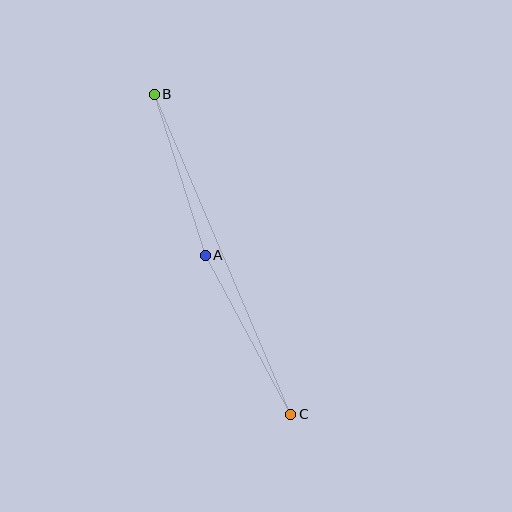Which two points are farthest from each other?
Points B and C are farthest from each other.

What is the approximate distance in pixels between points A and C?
The distance between A and C is approximately 180 pixels.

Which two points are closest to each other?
Points A and B are closest to each other.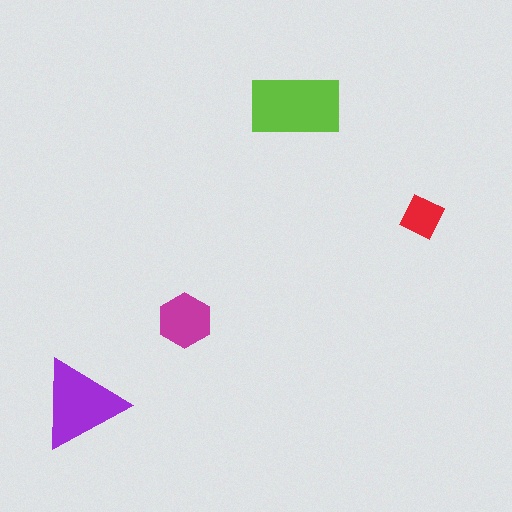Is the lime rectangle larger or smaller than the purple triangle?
Larger.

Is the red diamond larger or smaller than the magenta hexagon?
Smaller.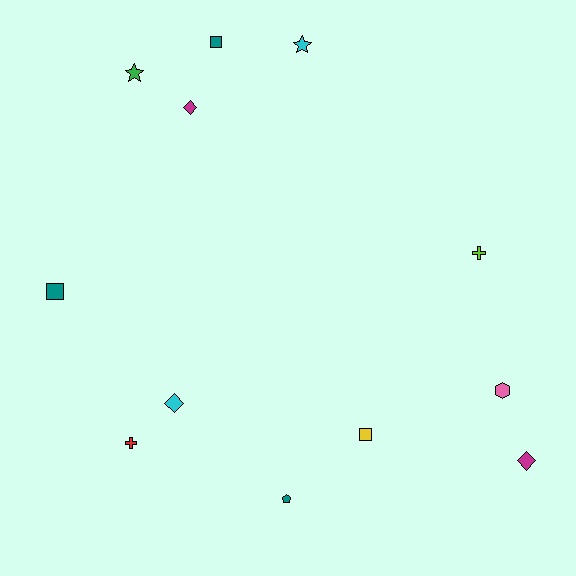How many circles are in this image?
There are no circles.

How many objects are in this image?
There are 12 objects.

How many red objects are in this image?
There is 1 red object.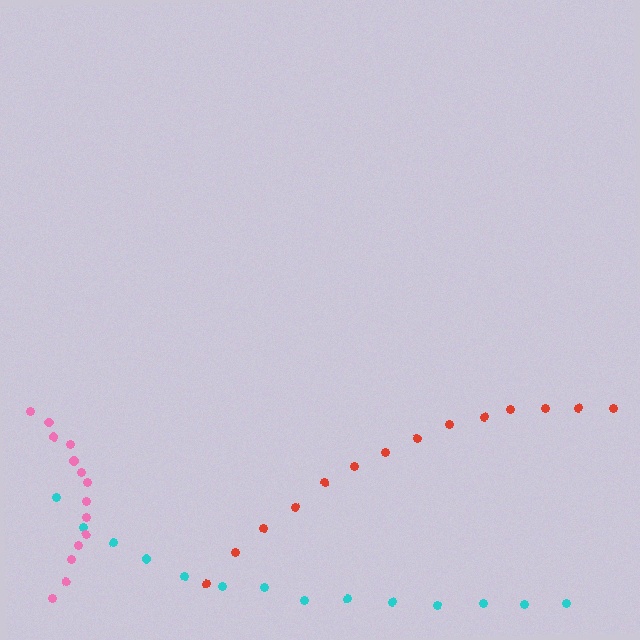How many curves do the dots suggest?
There are 3 distinct paths.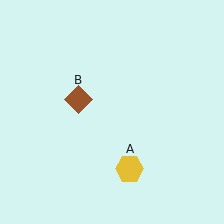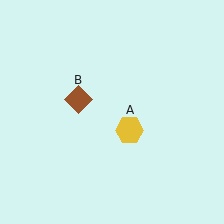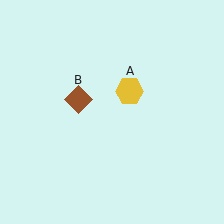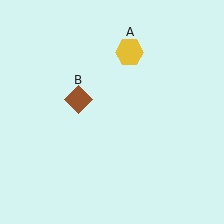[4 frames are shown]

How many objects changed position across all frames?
1 object changed position: yellow hexagon (object A).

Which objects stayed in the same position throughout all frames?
Brown diamond (object B) remained stationary.